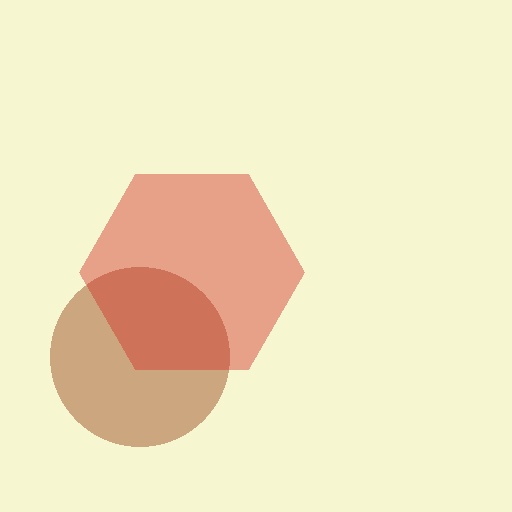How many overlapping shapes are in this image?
There are 2 overlapping shapes in the image.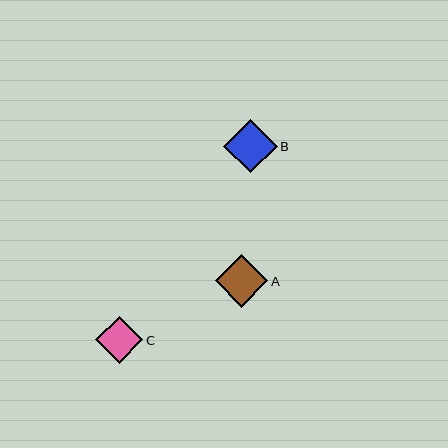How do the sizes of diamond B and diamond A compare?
Diamond B and diamond A are approximately the same size.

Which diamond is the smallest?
Diamond C is the smallest with a size of approximately 47 pixels.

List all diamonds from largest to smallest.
From largest to smallest: B, A, C.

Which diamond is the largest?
Diamond B is the largest with a size of approximately 53 pixels.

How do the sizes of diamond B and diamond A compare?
Diamond B and diamond A are approximately the same size.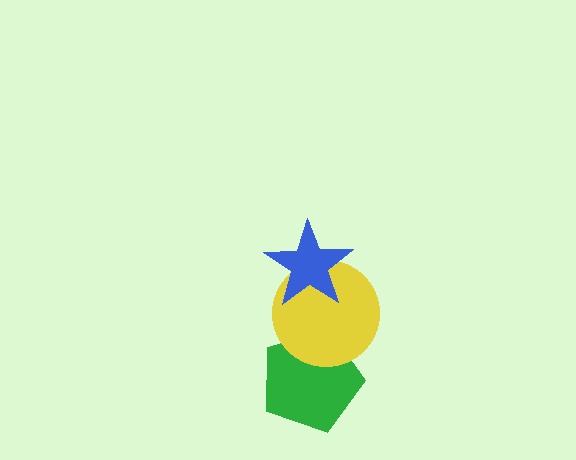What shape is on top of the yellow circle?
The blue star is on top of the yellow circle.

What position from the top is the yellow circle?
The yellow circle is 2nd from the top.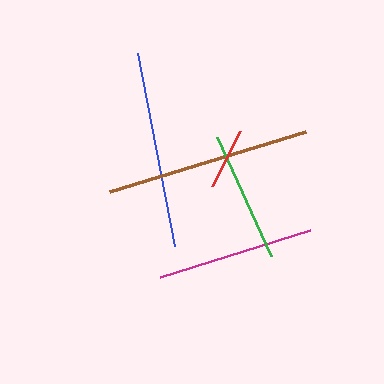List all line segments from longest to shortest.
From longest to shortest: brown, blue, magenta, green, red.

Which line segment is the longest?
The brown line is the longest at approximately 205 pixels.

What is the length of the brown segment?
The brown segment is approximately 205 pixels long.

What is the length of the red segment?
The red segment is approximately 62 pixels long.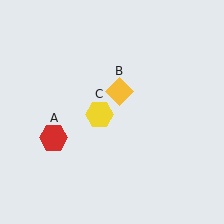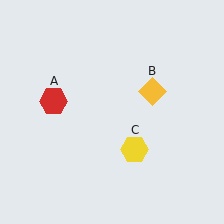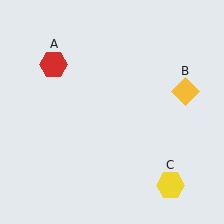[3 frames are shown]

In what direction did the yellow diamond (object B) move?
The yellow diamond (object B) moved right.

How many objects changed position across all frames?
3 objects changed position: red hexagon (object A), yellow diamond (object B), yellow hexagon (object C).